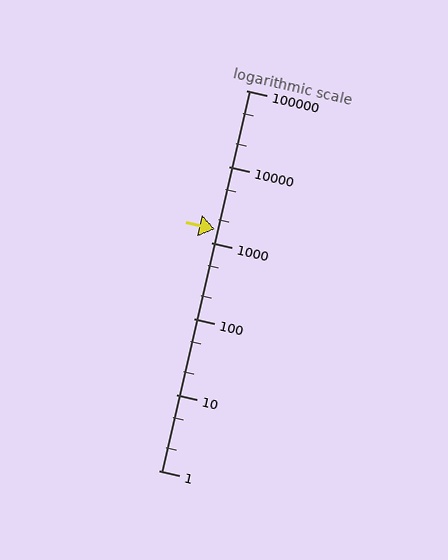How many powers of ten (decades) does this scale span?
The scale spans 5 decades, from 1 to 100000.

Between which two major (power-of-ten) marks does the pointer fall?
The pointer is between 1000 and 10000.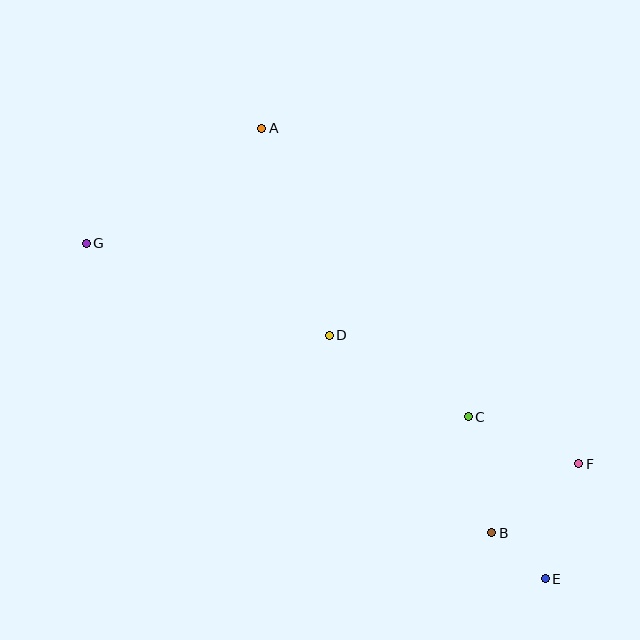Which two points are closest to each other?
Points B and E are closest to each other.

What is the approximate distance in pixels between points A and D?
The distance between A and D is approximately 218 pixels.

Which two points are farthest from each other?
Points E and G are farthest from each other.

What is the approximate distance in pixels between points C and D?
The distance between C and D is approximately 161 pixels.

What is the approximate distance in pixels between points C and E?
The distance between C and E is approximately 179 pixels.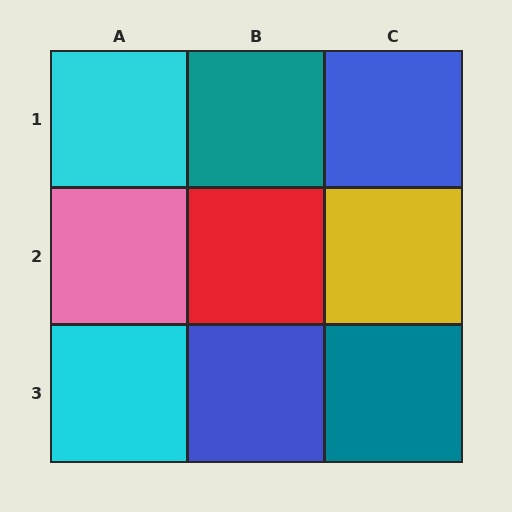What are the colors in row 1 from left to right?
Cyan, teal, blue.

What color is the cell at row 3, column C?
Teal.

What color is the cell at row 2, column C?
Yellow.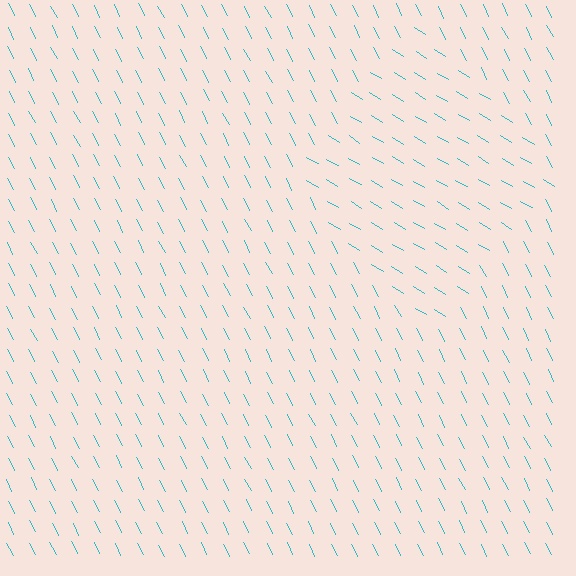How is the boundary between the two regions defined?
The boundary is defined purely by a change in line orientation (approximately 32 degrees difference). All lines are the same color and thickness.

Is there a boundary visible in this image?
Yes, there is a texture boundary formed by a change in line orientation.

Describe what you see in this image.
The image is filled with small cyan line segments. A diamond region in the image has lines oriented differently from the surrounding lines, creating a visible texture boundary.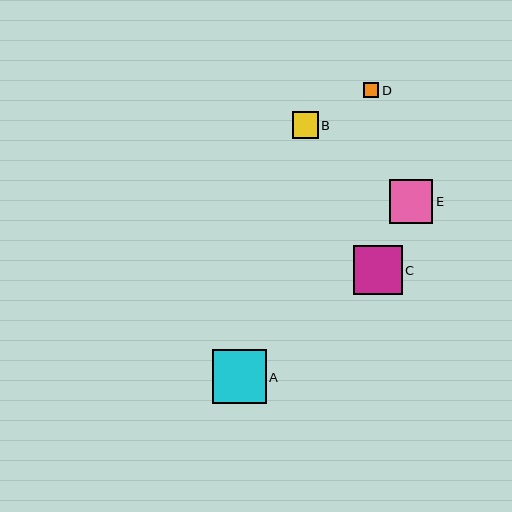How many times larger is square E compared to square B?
Square E is approximately 1.7 times the size of square B.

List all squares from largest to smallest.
From largest to smallest: A, C, E, B, D.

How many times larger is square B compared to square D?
Square B is approximately 1.7 times the size of square D.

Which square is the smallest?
Square D is the smallest with a size of approximately 16 pixels.